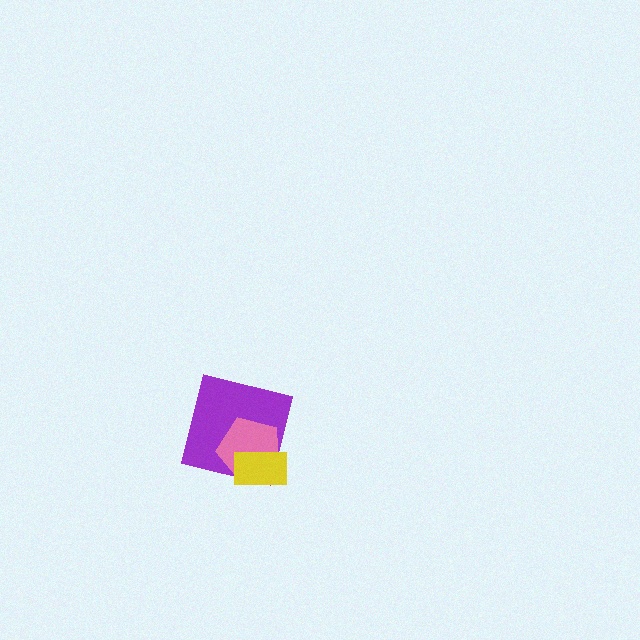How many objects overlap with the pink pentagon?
2 objects overlap with the pink pentagon.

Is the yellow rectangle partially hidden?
No, no other shape covers it.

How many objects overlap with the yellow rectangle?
2 objects overlap with the yellow rectangle.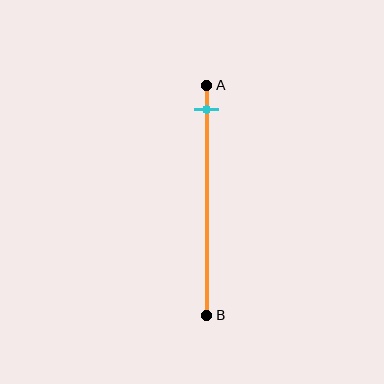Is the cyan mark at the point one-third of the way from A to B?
No, the mark is at about 10% from A, not at the 33% one-third point.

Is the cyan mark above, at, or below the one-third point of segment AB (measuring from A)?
The cyan mark is above the one-third point of segment AB.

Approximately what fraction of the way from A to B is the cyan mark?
The cyan mark is approximately 10% of the way from A to B.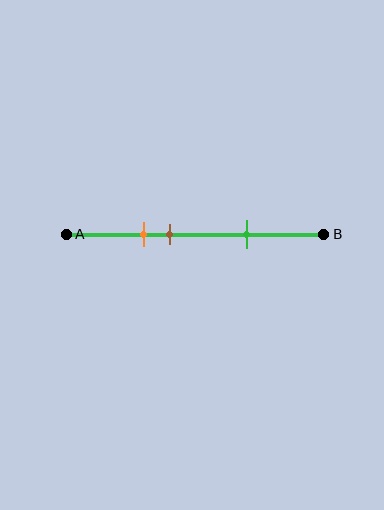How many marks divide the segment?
There are 3 marks dividing the segment.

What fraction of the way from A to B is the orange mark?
The orange mark is approximately 30% (0.3) of the way from A to B.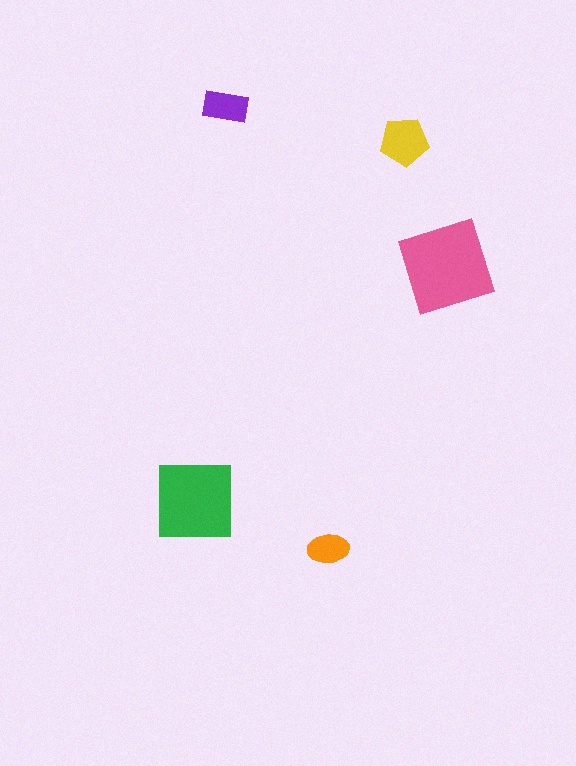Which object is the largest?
The pink diamond.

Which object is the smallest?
The orange ellipse.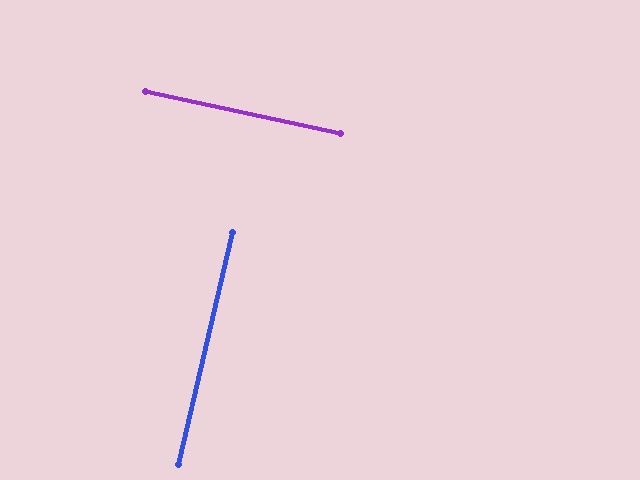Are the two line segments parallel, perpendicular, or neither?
Perpendicular — they meet at approximately 89°.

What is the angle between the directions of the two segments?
Approximately 89 degrees.